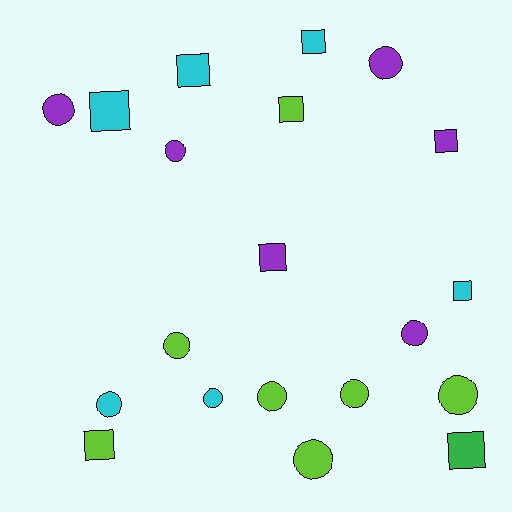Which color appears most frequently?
Lime, with 7 objects.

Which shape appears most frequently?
Circle, with 11 objects.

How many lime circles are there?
There are 5 lime circles.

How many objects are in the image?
There are 20 objects.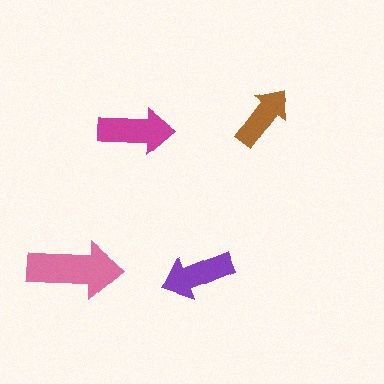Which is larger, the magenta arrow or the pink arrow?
The pink one.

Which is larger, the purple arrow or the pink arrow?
The pink one.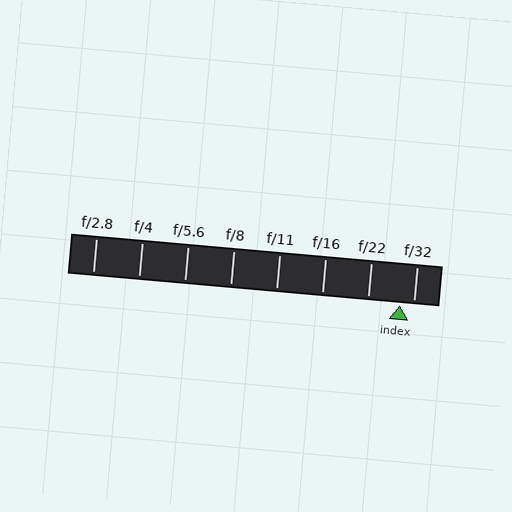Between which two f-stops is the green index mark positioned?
The index mark is between f/22 and f/32.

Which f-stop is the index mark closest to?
The index mark is closest to f/32.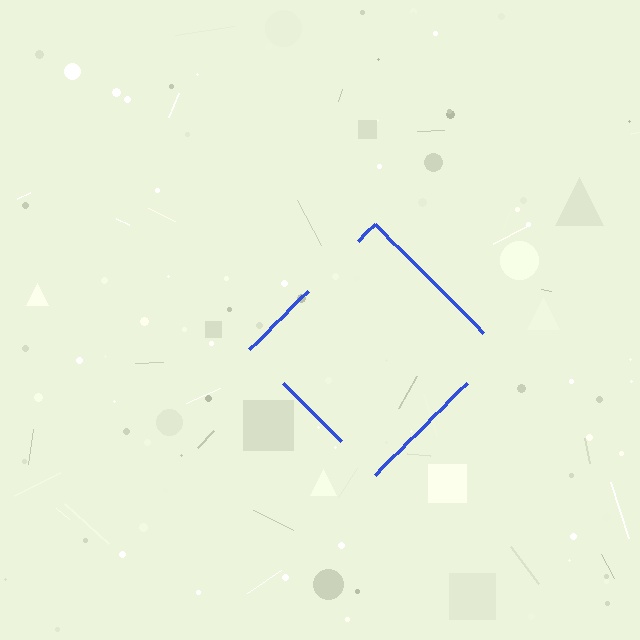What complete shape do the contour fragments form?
The contour fragments form a diamond.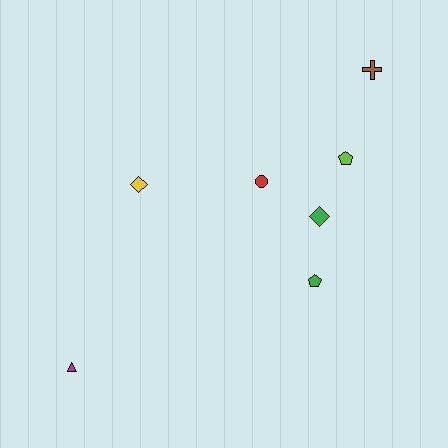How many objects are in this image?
There are 7 objects.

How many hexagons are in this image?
There are no hexagons.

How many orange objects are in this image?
There are no orange objects.